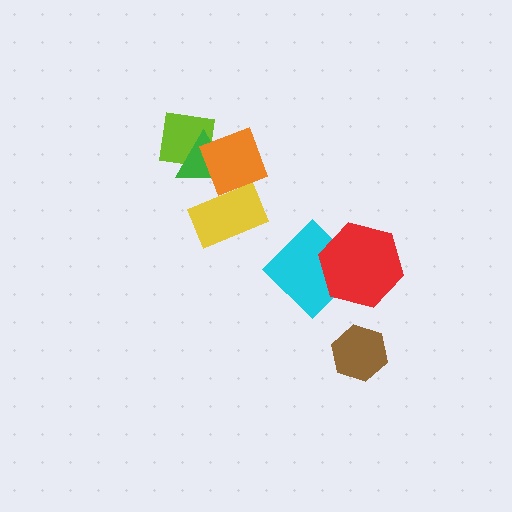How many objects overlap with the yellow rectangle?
2 objects overlap with the yellow rectangle.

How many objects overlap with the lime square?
2 objects overlap with the lime square.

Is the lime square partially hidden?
Yes, it is partially covered by another shape.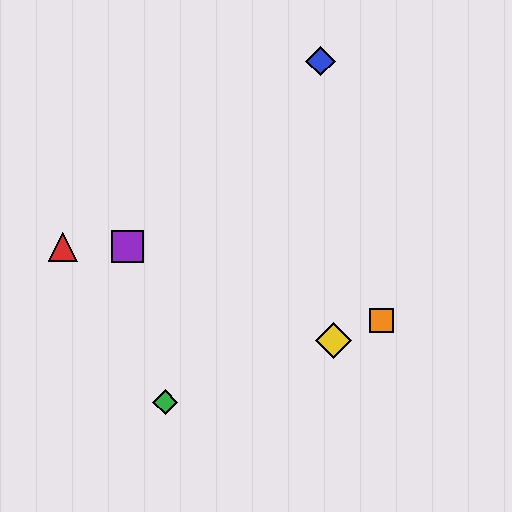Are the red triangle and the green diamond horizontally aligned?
No, the red triangle is at y≈247 and the green diamond is at y≈402.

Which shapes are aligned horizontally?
The red triangle, the purple square are aligned horizontally.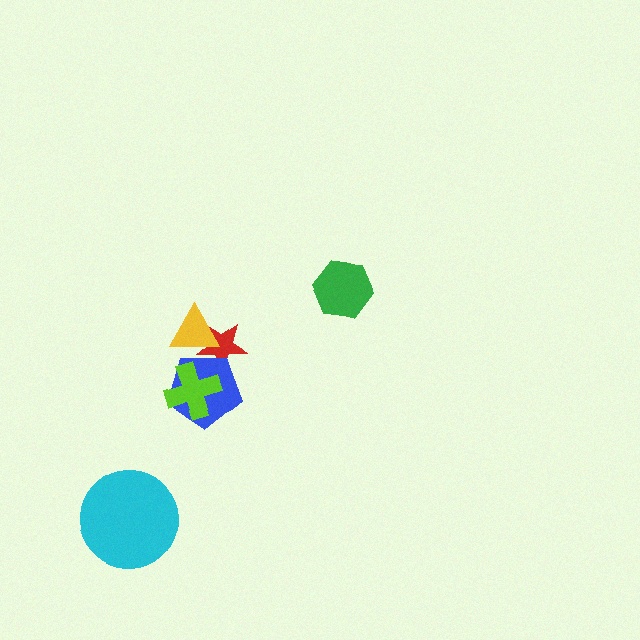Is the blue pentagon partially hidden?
Yes, it is partially covered by another shape.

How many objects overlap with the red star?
2 objects overlap with the red star.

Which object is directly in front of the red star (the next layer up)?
The blue pentagon is directly in front of the red star.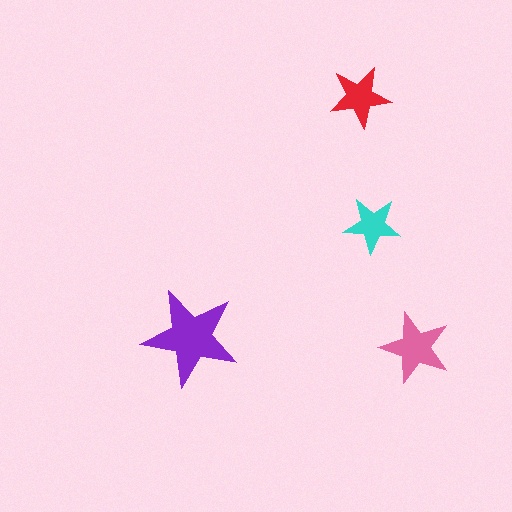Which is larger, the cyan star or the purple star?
The purple one.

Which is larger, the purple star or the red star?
The purple one.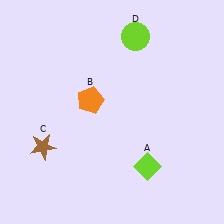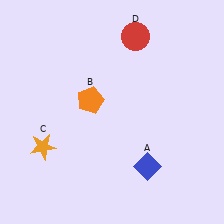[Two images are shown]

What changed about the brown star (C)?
In Image 1, C is brown. In Image 2, it changed to orange.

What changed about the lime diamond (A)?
In Image 1, A is lime. In Image 2, it changed to blue.